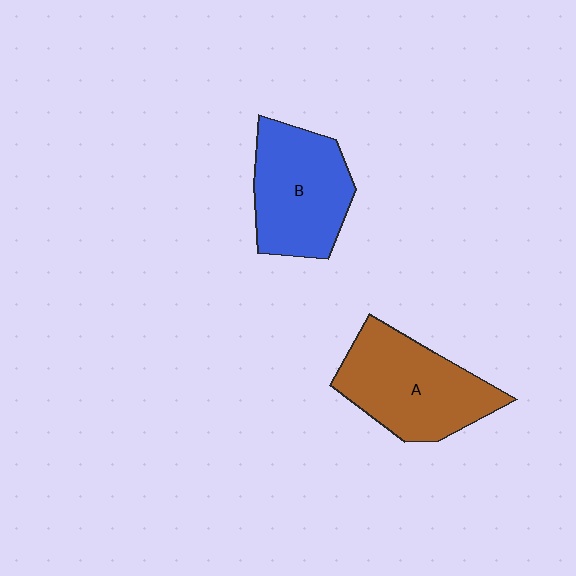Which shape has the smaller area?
Shape B (blue).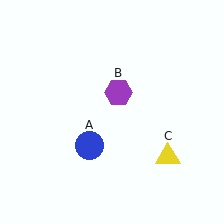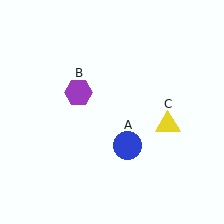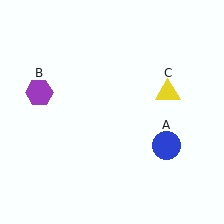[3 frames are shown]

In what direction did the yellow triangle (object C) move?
The yellow triangle (object C) moved up.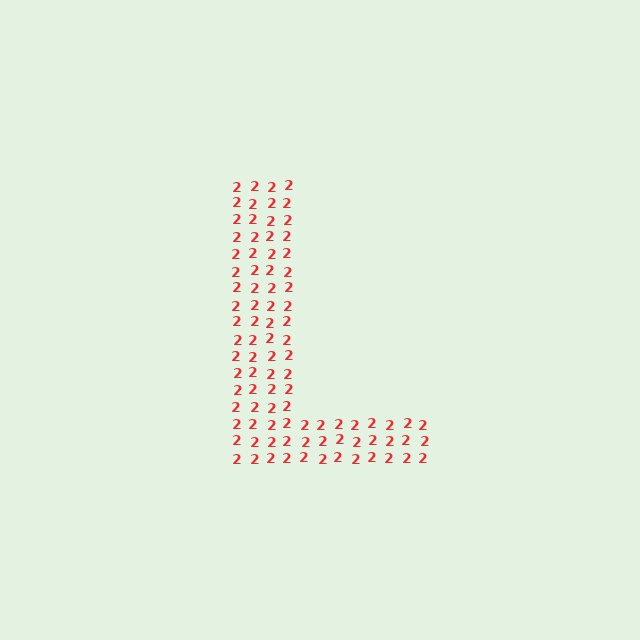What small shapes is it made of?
It is made of small digit 2's.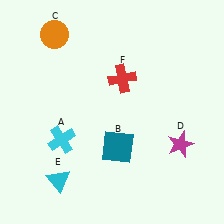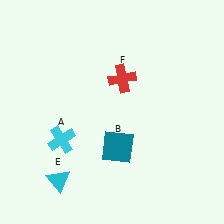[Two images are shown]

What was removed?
The magenta star (D), the orange circle (C) were removed in Image 2.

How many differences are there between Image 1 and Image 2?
There are 2 differences between the two images.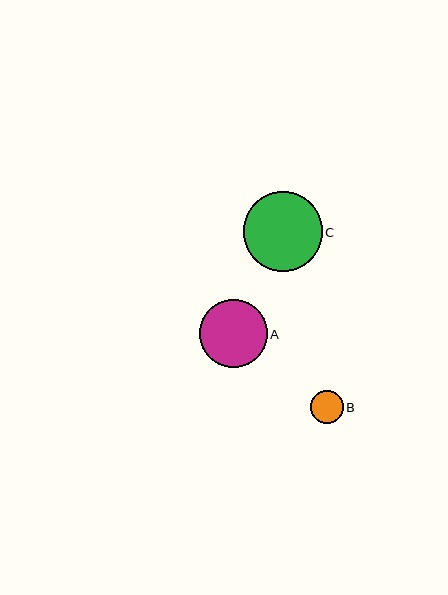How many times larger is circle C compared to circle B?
Circle C is approximately 2.4 times the size of circle B.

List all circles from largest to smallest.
From largest to smallest: C, A, B.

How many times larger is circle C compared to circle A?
Circle C is approximately 1.2 times the size of circle A.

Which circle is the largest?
Circle C is the largest with a size of approximately 79 pixels.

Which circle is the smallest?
Circle B is the smallest with a size of approximately 33 pixels.